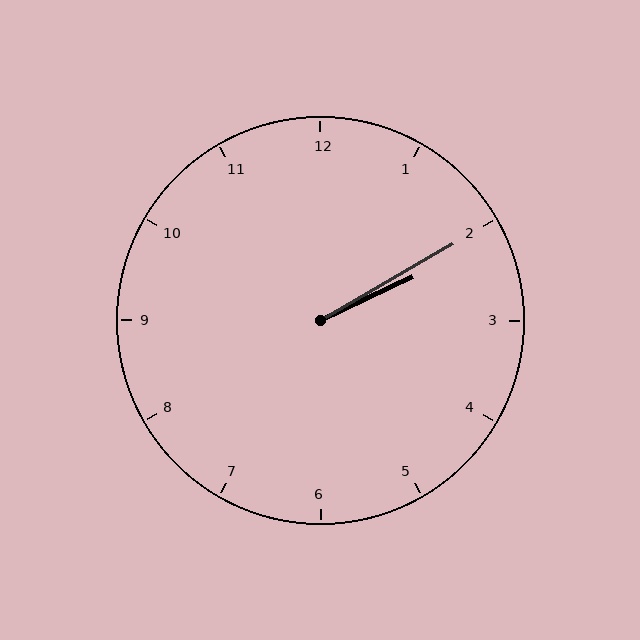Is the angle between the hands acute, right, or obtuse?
It is acute.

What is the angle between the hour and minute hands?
Approximately 5 degrees.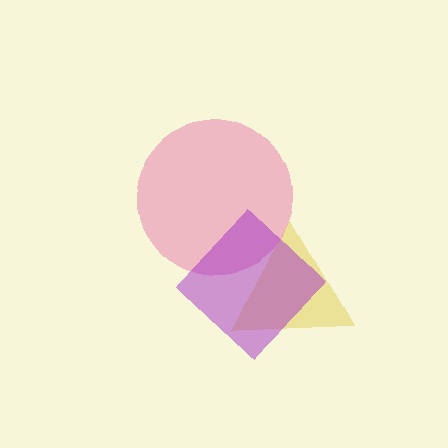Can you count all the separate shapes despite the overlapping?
Yes, there are 3 separate shapes.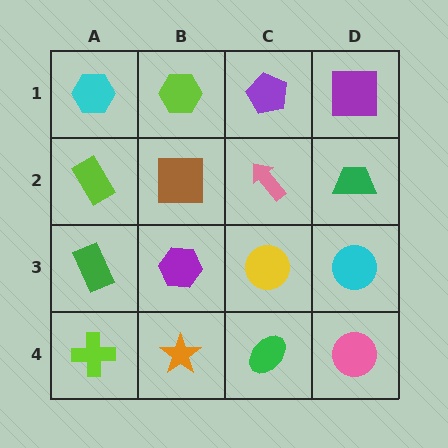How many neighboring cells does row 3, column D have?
3.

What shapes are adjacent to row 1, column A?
A lime rectangle (row 2, column A), a lime hexagon (row 1, column B).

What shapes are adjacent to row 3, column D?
A green trapezoid (row 2, column D), a pink circle (row 4, column D), a yellow circle (row 3, column C).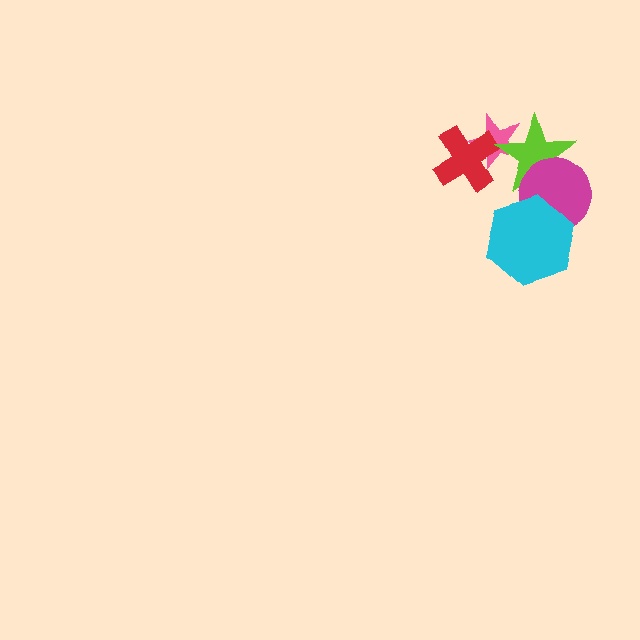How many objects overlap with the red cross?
1 object overlaps with the red cross.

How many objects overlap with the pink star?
2 objects overlap with the pink star.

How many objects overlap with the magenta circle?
2 objects overlap with the magenta circle.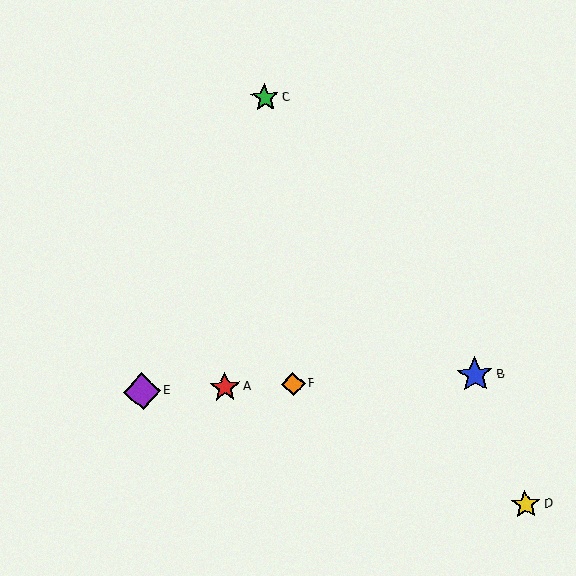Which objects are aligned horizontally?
Objects A, B, E, F are aligned horizontally.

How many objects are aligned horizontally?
4 objects (A, B, E, F) are aligned horizontally.